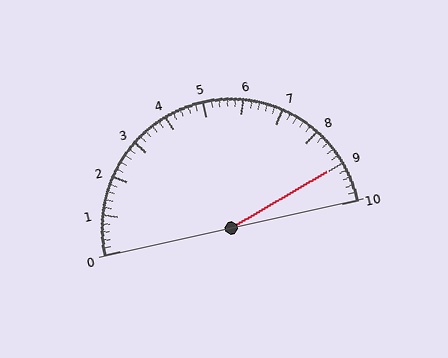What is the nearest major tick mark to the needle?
The nearest major tick mark is 9.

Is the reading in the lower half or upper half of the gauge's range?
The reading is in the upper half of the range (0 to 10).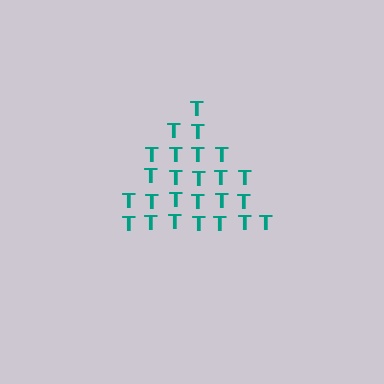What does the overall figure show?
The overall figure shows a triangle.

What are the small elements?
The small elements are letter T's.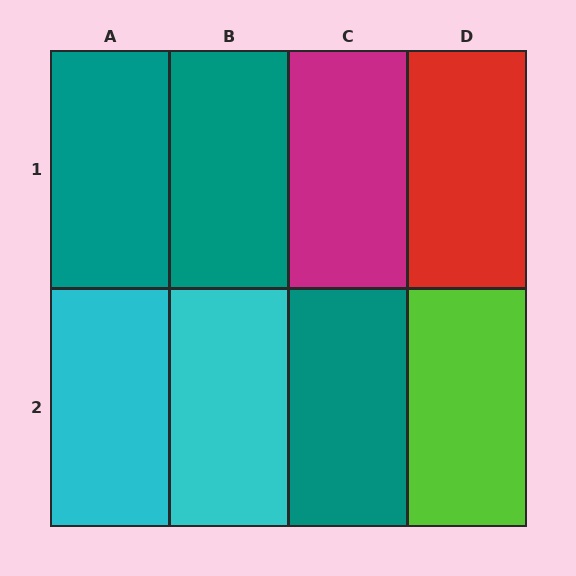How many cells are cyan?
2 cells are cyan.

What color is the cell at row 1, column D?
Red.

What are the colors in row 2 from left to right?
Cyan, cyan, teal, lime.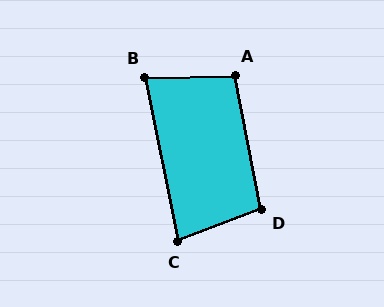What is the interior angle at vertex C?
Approximately 81 degrees (acute).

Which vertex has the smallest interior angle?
B, at approximately 80 degrees.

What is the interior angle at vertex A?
Approximately 99 degrees (obtuse).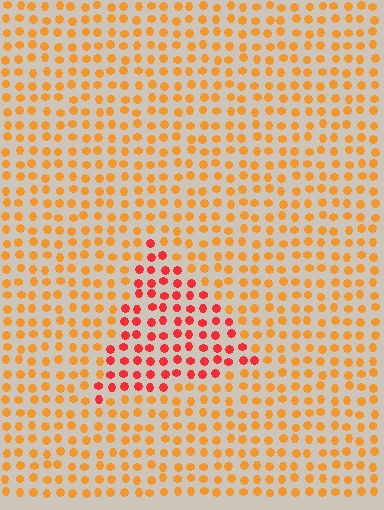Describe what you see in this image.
The image is filled with small orange elements in a uniform arrangement. A triangle-shaped region is visible where the elements are tinted to a slightly different hue, forming a subtle color boundary.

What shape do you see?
I see a triangle.